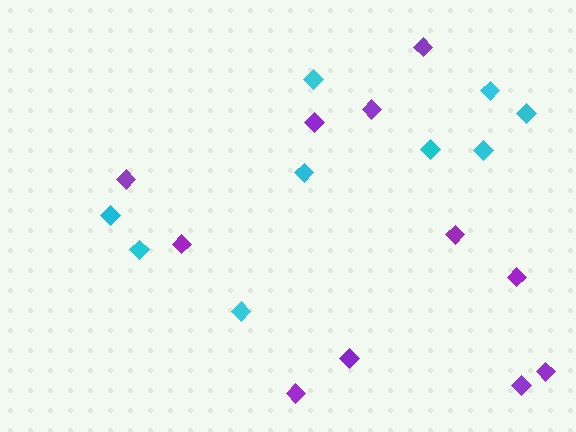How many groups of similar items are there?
There are 2 groups: one group of purple diamonds (11) and one group of cyan diamonds (9).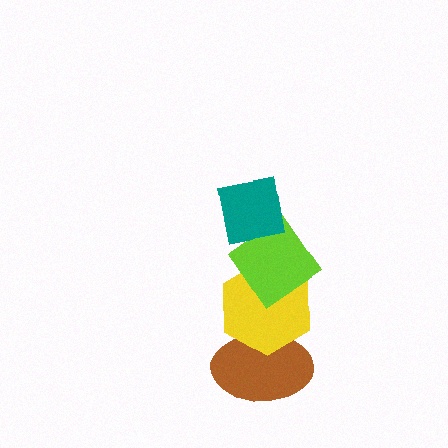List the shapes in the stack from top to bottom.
From top to bottom: the teal square, the lime diamond, the yellow hexagon, the brown ellipse.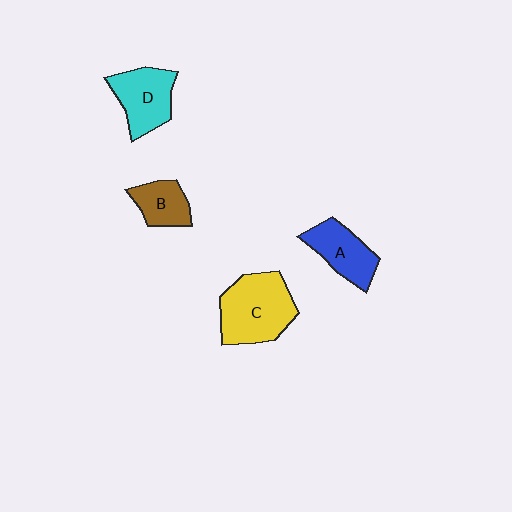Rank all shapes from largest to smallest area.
From largest to smallest: C (yellow), D (cyan), A (blue), B (brown).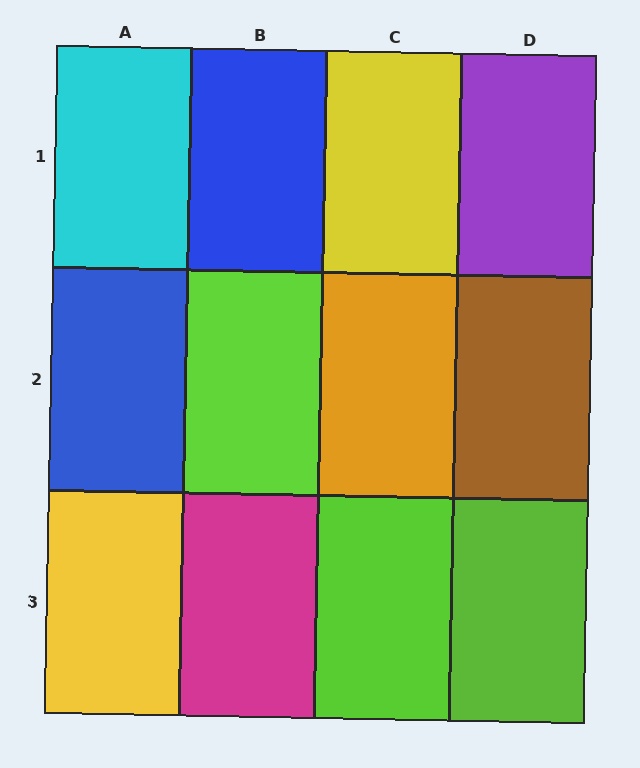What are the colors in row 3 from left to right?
Yellow, magenta, lime, lime.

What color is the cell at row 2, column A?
Blue.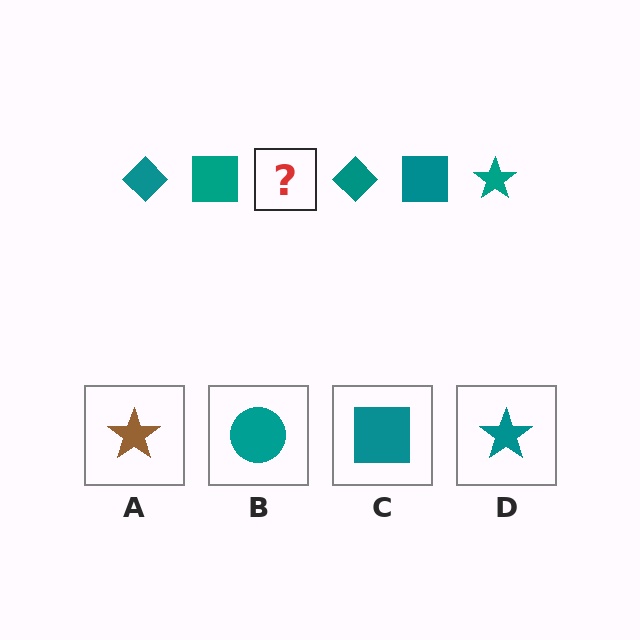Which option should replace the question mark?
Option D.